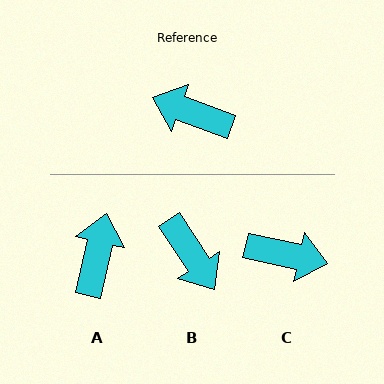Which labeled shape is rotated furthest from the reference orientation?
C, about 172 degrees away.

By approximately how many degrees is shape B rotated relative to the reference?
Approximately 143 degrees counter-clockwise.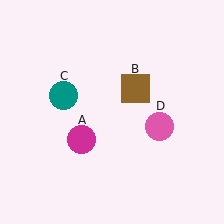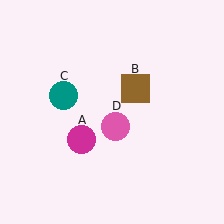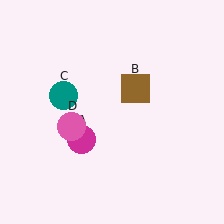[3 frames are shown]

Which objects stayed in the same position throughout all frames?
Magenta circle (object A) and brown square (object B) and teal circle (object C) remained stationary.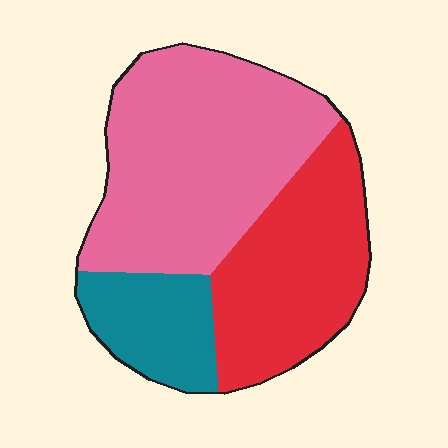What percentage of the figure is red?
Red covers around 35% of the figure.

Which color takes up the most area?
Pink, at roughly 50%.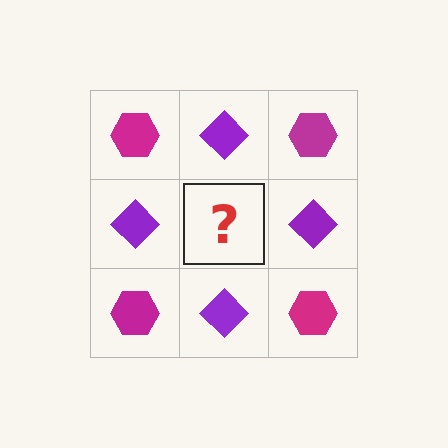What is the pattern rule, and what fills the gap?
The rule is that it alternates magenta hexagon and purple diamond in a checkerboard pattern. The gap should be filled with a magenta hexagon.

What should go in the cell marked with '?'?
The missing cell should contain a magenta hexagon.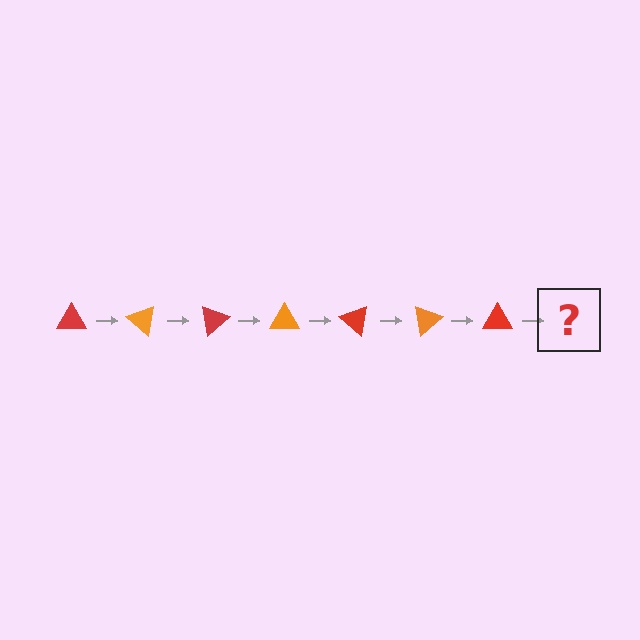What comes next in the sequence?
The next element should be an orange triangle, rotated 280 degrees from the start.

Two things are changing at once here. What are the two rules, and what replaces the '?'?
The two rules are that it rotates 40 degrees each step and the color cycles through red and orange. The '?' should be an orange triangle, rotated 280 degrees from the start.